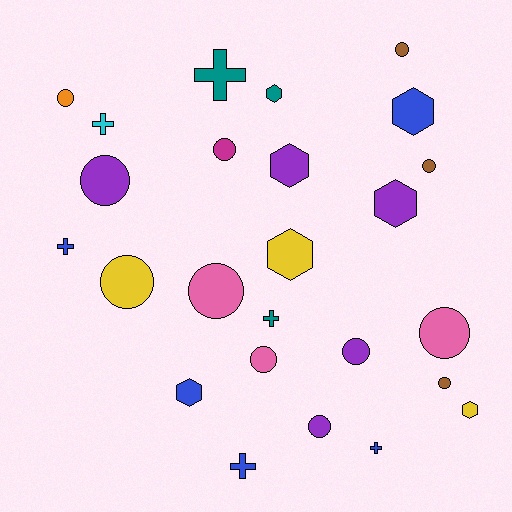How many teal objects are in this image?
There are 3 teal objects.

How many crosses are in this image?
There are 6 crosses.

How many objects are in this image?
There are 25 objects.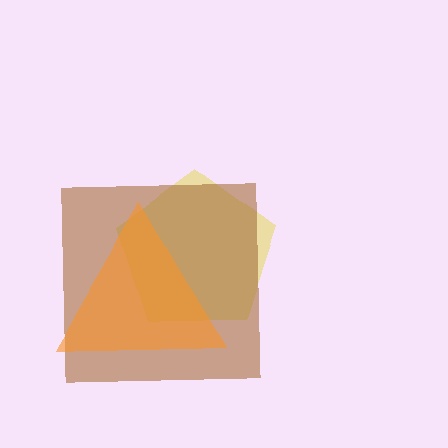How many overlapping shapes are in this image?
There are 3 overlapping shapes in the image.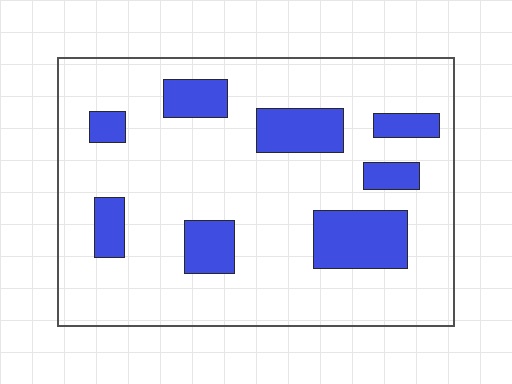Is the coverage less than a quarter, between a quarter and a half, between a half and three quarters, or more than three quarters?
Less than a quarter.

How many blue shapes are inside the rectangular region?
8.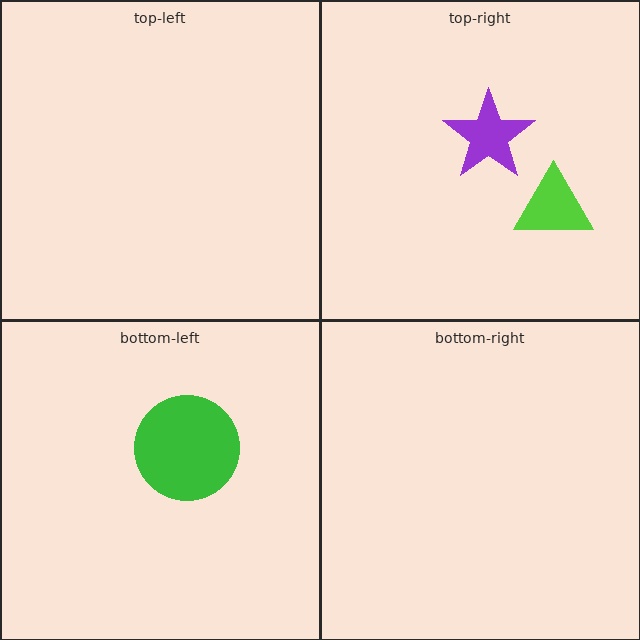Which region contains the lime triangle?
The top-right region.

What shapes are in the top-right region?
The lime triangle, the purple star.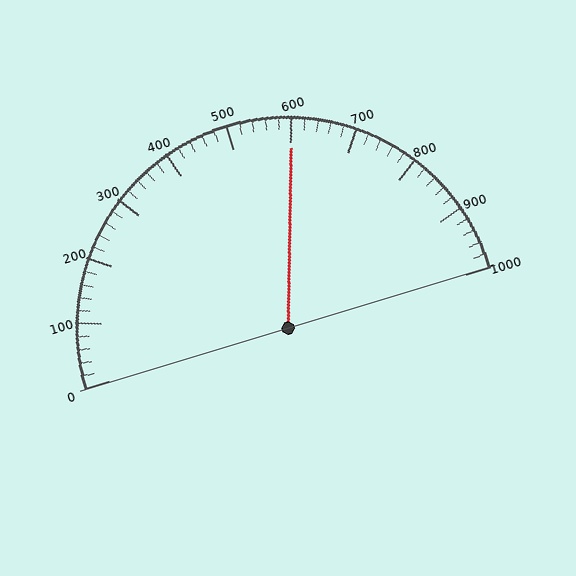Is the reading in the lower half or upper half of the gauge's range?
The reading is in the upper half of the range (0 to 1000).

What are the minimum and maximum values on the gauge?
The gauge ranges from 0 to 1000.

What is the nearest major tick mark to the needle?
The nearest major tick mark is 600.